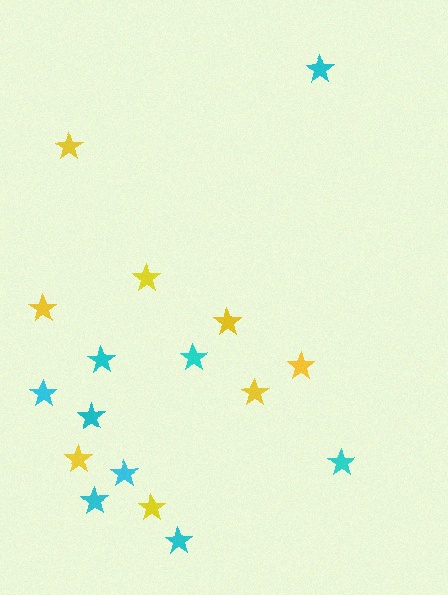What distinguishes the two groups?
There are 2 groups: one group of cyan stars (9) and one group of yellow stars (8).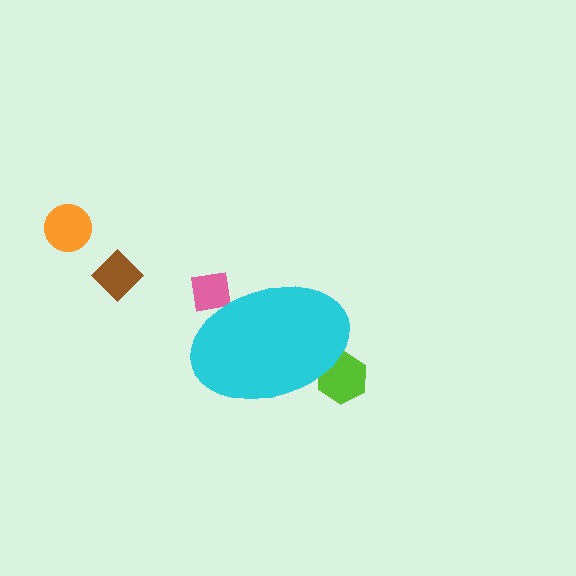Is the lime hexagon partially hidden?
Yes, the lime hexagon is partially hidden behind the cyan ellipse.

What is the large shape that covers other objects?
A cyan ellipse.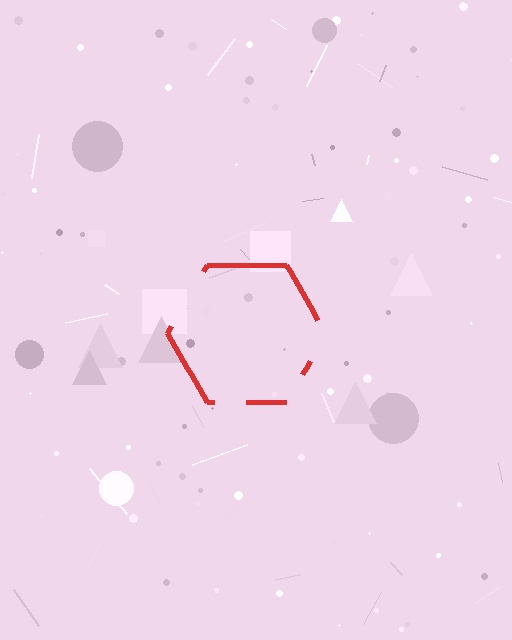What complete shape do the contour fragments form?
The contour fragments form a hexagon.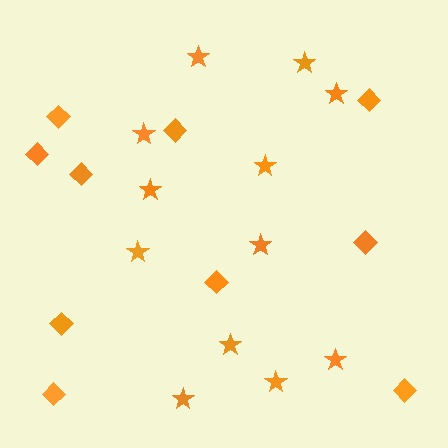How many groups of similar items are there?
There are 2 groups: one group of diamonds (10) and one group of stars (12).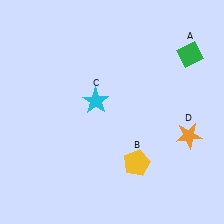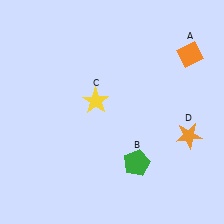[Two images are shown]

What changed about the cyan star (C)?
In Image 1, C is cyan. In Image 2, it changed to yellow.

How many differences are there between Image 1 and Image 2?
There are 3 differences between the two images.